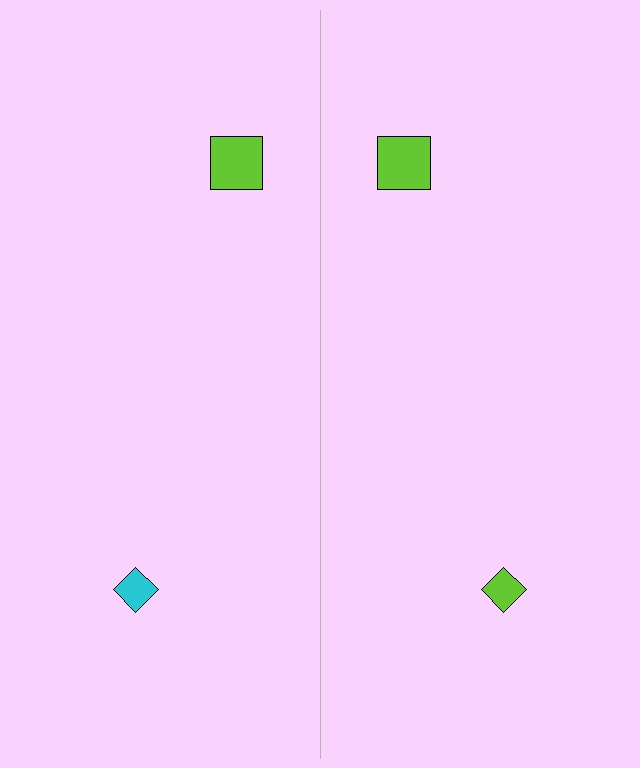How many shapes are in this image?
There are 4 shapes in this image.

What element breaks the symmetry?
The lime diamond on the right side breaks the symmetry — its mirror counterpart is cyan.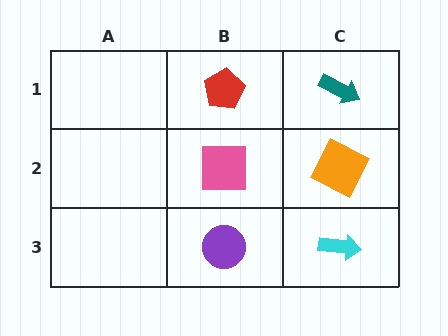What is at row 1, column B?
A red pentagon.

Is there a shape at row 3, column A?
No, that cell is empty.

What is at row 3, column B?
A purple circle.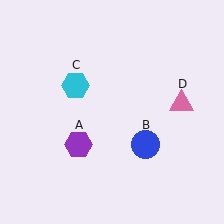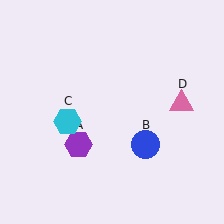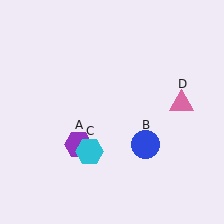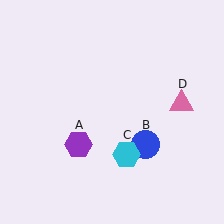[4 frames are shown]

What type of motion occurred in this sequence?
The cyan hexagon (object C) rotated counterclockwise around the center of the scene.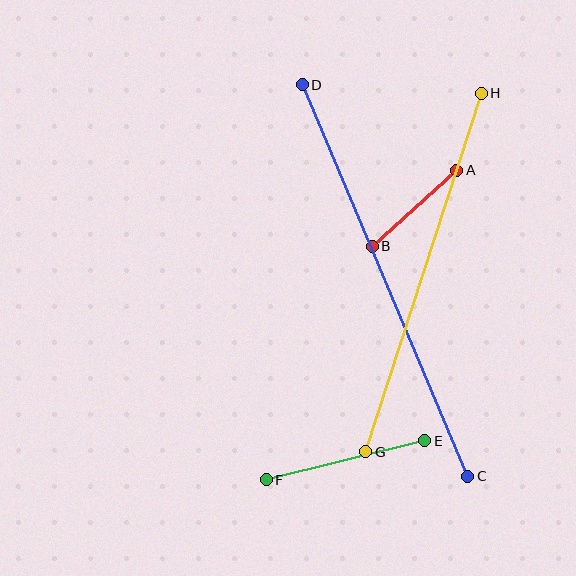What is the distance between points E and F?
The distance is approximately 163 pixels.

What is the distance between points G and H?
The distance is approximately 377 pixels.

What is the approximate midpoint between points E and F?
The midpoint is at approximately (346, 460) pixels.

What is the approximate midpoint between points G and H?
The midpoint is at approximately (423, 273) pixels.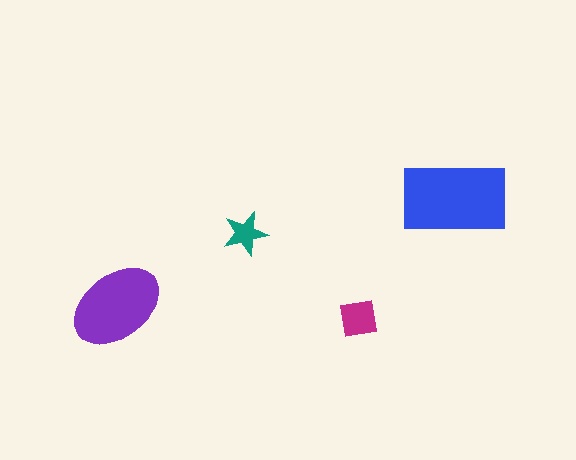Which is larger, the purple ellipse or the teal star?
The purple ellipse.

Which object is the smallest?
The teal star.